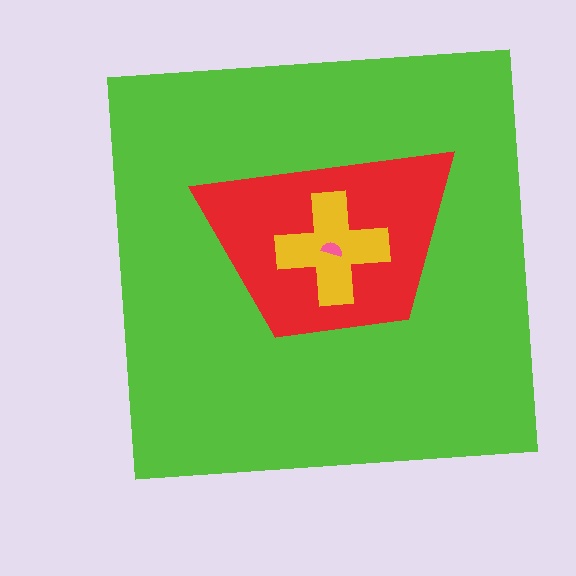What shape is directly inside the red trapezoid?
The yellow cross.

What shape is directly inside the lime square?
The red trapezoid.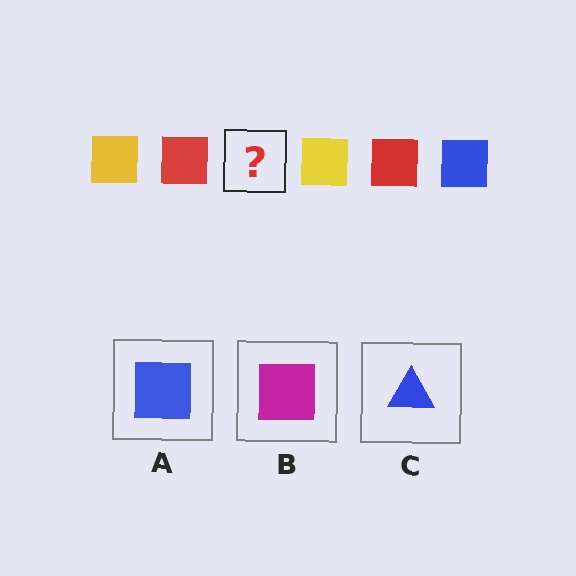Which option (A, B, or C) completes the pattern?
A.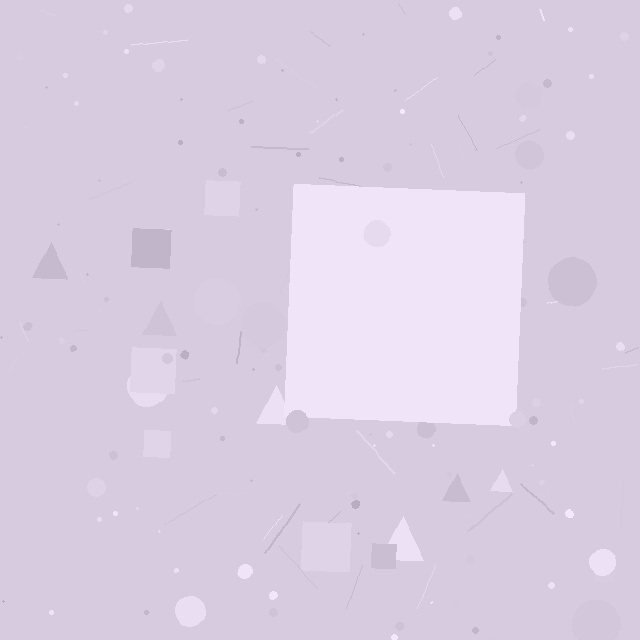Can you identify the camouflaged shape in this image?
The camouflaged shape is a square.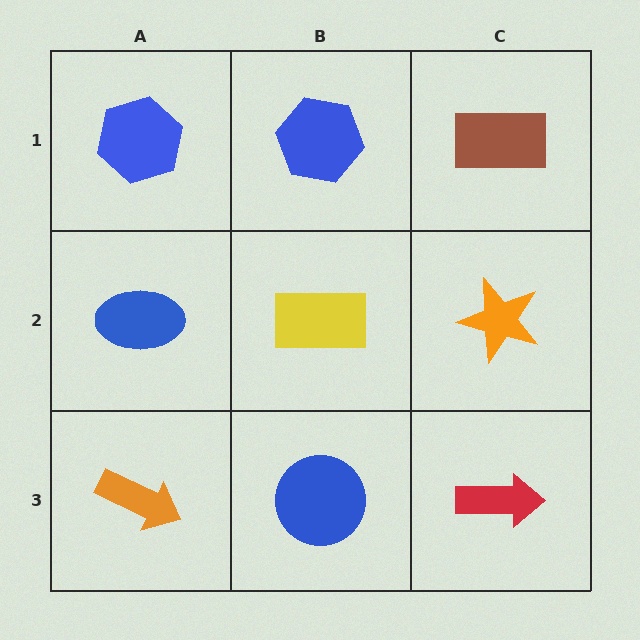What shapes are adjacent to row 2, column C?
A brown rectangle (row 1, column C), a red arrow (row 3, column C), a yellow rectangle (row 2, column B).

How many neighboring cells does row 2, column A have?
3.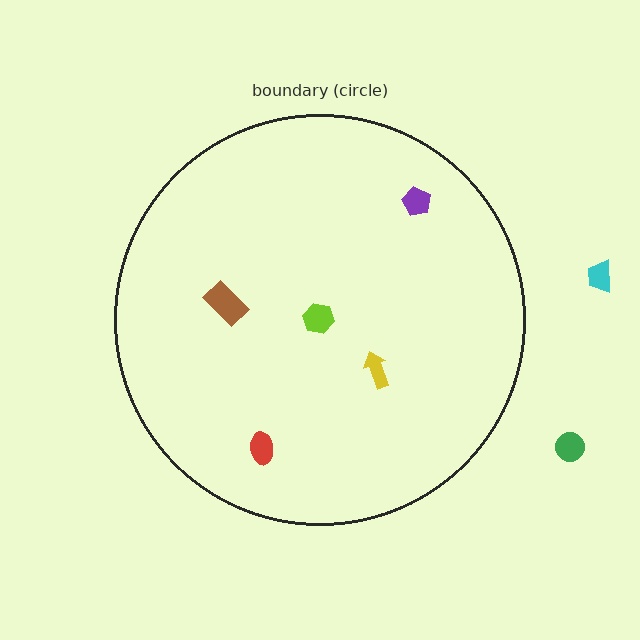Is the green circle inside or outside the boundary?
Outside.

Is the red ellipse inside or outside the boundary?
Inside.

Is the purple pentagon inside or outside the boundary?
Inside.